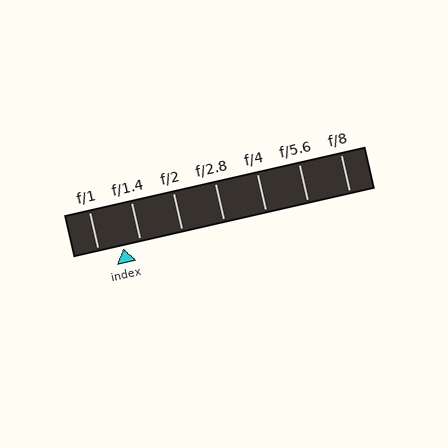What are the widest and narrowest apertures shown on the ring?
The widest aperture shown is f/1 and the narrowest is f/8.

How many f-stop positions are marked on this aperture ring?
There are 7 f-stop positions marked.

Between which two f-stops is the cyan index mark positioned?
The index mark is between f/1 and f/1.4.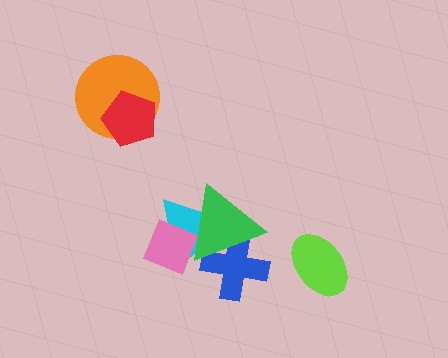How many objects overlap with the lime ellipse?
0 objects overlap with the lime ellipse.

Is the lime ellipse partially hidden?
No, no other shape covers it.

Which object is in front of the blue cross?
The green triangle is in front of the blue cross.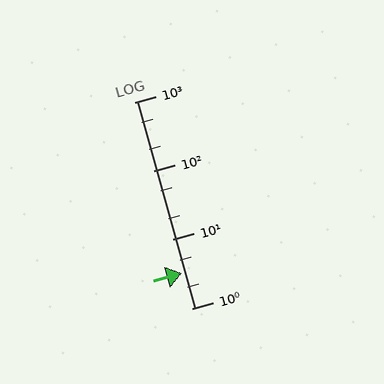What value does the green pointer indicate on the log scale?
The pointer indicates approximately 3.3.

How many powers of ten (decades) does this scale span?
The scale spans 3 decades, from 1 to 1000.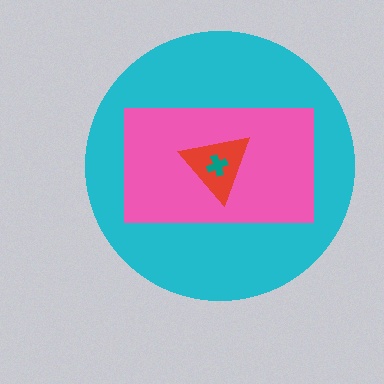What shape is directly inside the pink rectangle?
The red triangle.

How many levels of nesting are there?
4.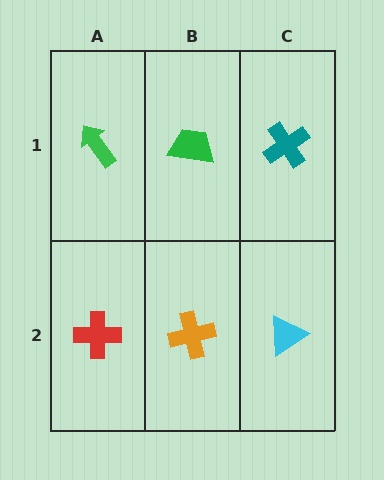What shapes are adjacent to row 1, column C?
A cyan triangle (row 2, column C), a green trapezoid (row 1, column B).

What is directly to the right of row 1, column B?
A teal cross.